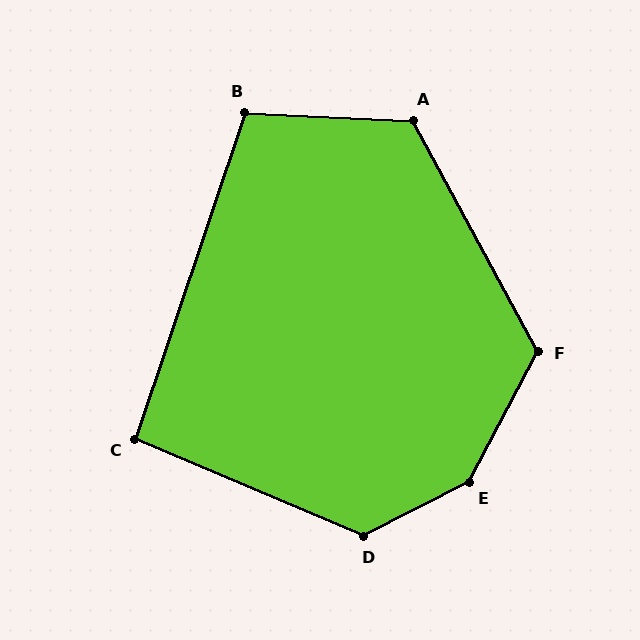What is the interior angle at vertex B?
Approximately 106 degrees (obtuse).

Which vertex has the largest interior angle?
E, at approximately 145 degrees.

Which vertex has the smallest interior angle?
C, at approximately 94 degrees.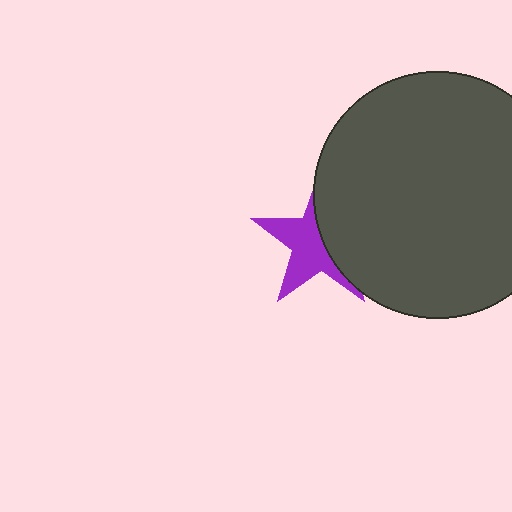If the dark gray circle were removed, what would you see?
You would see the complete purple star.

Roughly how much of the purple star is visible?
About half of it is visible (roughly 53%).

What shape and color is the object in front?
The object in front is a dark gray circle.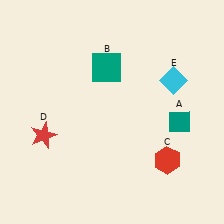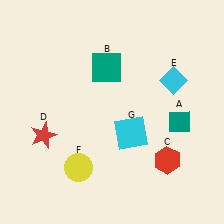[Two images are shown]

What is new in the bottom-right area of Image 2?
A cyan square (G) was added in the bottom-right area of Image 2.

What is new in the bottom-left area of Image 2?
A yellow circle (F) was added in the bottom-left area of Image 2.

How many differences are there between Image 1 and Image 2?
There are 2 differences between the two images.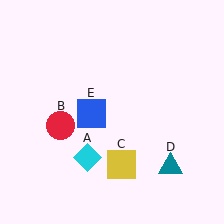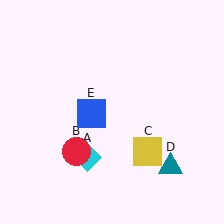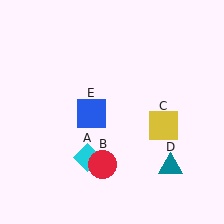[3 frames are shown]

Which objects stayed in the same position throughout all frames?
Cyan diamond (object A) and teal triangle (object D) and blue square (object E) remained stationary.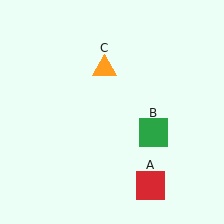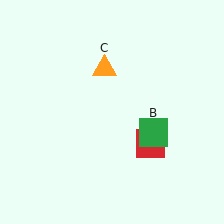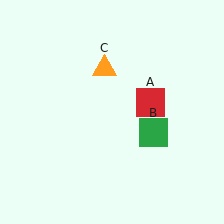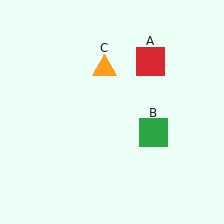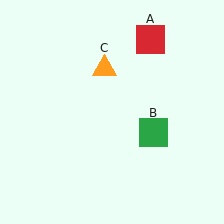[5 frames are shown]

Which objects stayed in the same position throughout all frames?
Green square (object B) and orange triangle (object C) remained stationary.